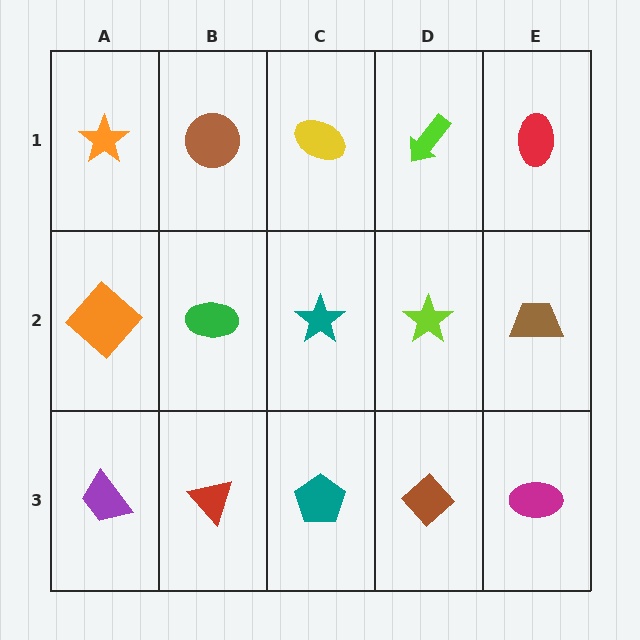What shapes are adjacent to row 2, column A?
An orange star (row 1, column A), a purple trapezoid (row 3, column A), a green ellipse (row 2, column B).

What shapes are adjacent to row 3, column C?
A teal star (row 2, column C), a red triangle (row 3, column B), a brown diamond (row 3, column D).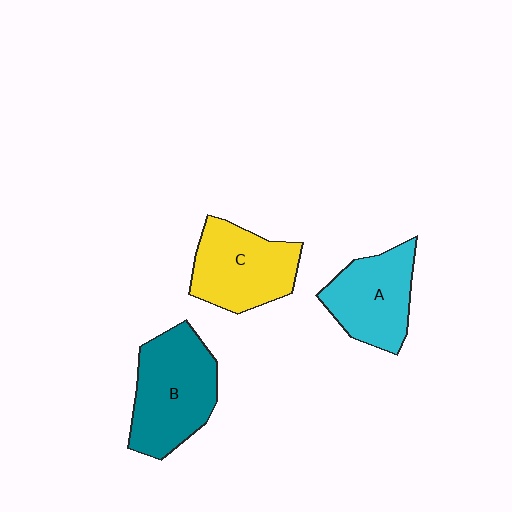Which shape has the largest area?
Shape B (teal).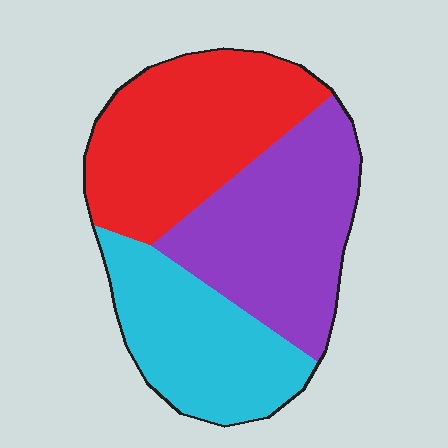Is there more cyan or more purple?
Purple.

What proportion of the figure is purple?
Purple takes up between a third and a half of the figure.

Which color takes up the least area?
Cyan, at roughly 30%.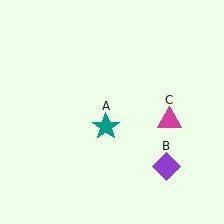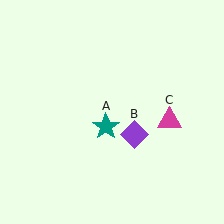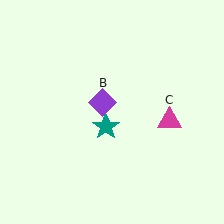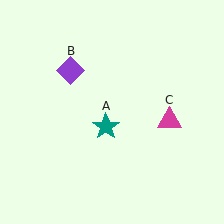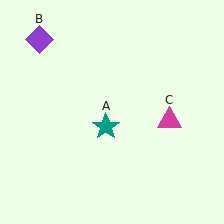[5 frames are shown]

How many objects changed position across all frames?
1 object changed position: purple diamond (object B).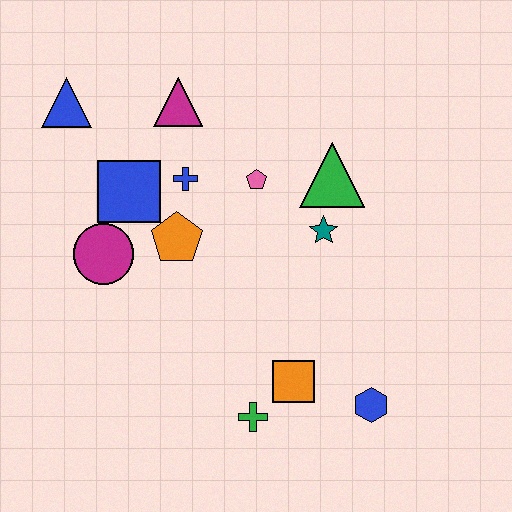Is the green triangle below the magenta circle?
No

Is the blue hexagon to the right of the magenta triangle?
Yes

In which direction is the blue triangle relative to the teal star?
The blue triangle is to the left of the teal star.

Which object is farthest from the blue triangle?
The blue hexagon is farthest from the blue triangle.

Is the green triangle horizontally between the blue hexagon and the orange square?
Yes